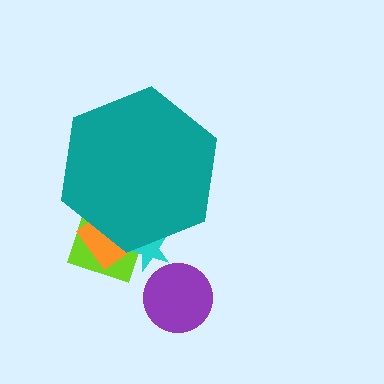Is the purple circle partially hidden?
No, the purple circle is fully visible.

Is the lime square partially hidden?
Yes, the lime square is partially hidden behind the teal hexagon.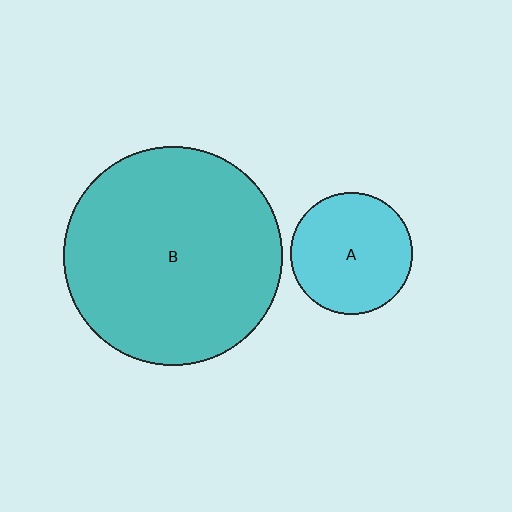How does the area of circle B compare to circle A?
Approximately 3.2 times.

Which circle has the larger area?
Circle B (teal).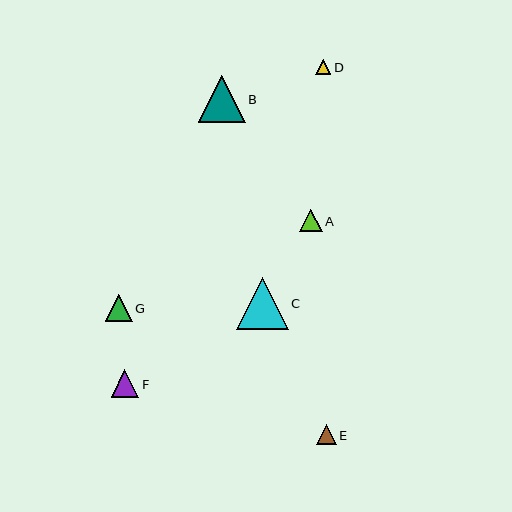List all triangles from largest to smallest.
From largest to smallest: C, B, F, G, A, E, D.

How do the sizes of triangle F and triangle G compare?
Triangle F and triangle G are approximately the same size.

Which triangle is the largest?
Triangle C is the largest with a size of approximately 52 pixels.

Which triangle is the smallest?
Triangle D is the smallest with a size of approximately 15 pixels.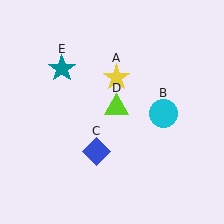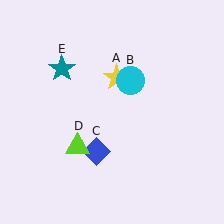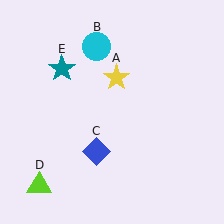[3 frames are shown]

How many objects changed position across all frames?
2 objects changed position: cyan circle (object B), lime triangle (object D).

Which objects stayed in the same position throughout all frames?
Yellow star (object A) and blue diamond (object C) and teal star (object E) remained stationary.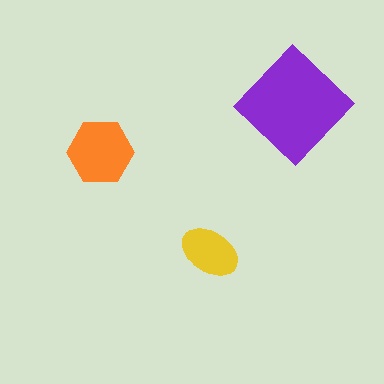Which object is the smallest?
The yellow ellipse.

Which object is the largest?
The purple diamond.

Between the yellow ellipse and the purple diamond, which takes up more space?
The purple diamond.